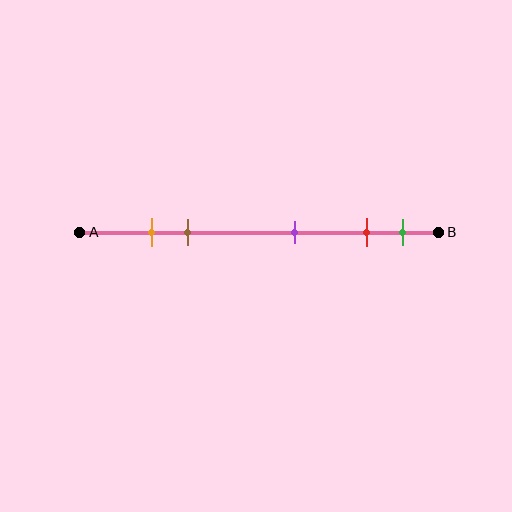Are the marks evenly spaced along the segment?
No, the marks are not evenly spaced.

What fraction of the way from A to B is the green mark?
The green mark is approximately 90% (0.9) of the way from A to B.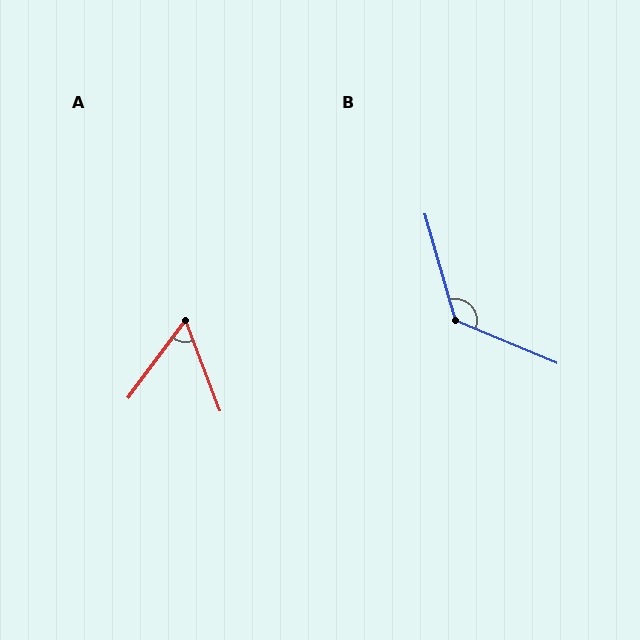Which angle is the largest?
B, at approximately 129 degrees.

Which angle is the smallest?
A, at approximately 57 degrees.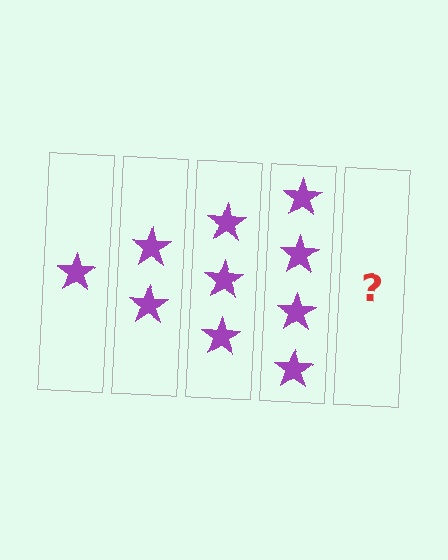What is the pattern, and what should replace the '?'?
The pattern is that each step adds one more star. The '?' should be 5 stars.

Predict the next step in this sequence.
The next step is 5 stars.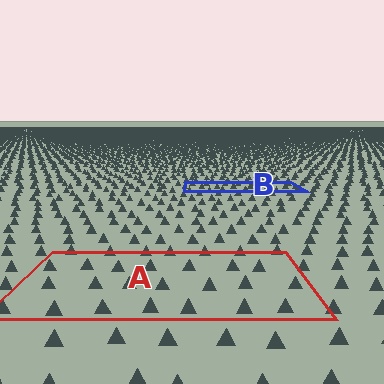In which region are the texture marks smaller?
The texture marks are smaller in region B, because it is farther away.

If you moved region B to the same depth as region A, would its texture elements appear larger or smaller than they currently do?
They would appear larger. At a closer depth, the same texture elements are projected at a bigger on-screen size.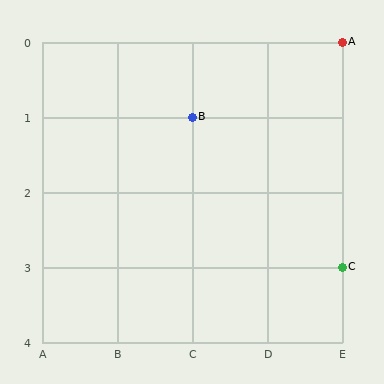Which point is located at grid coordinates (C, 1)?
Point B is at (C, 1).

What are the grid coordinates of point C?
Point C is at grid coordinates (E, 3).